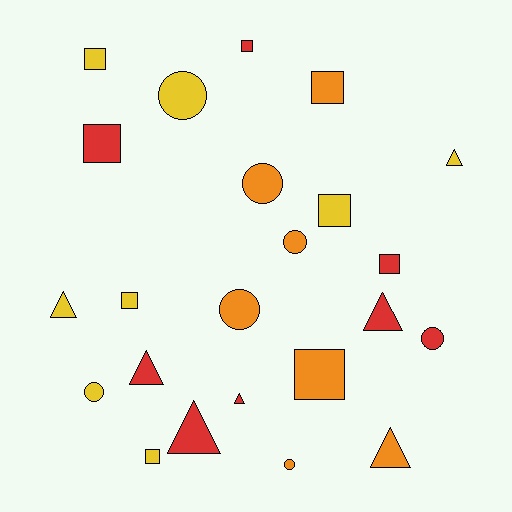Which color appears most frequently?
Red, with 8 objects.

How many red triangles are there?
There are 4 red triangles.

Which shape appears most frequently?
Square, with 9 objects.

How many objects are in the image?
There are 23 objects.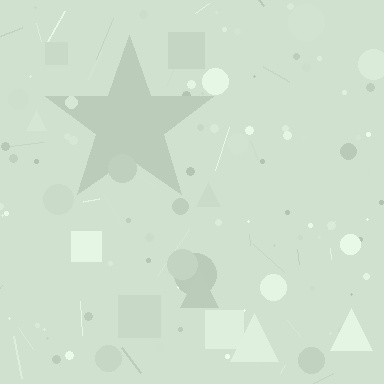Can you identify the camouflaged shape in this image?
The camouflaged shape is a star.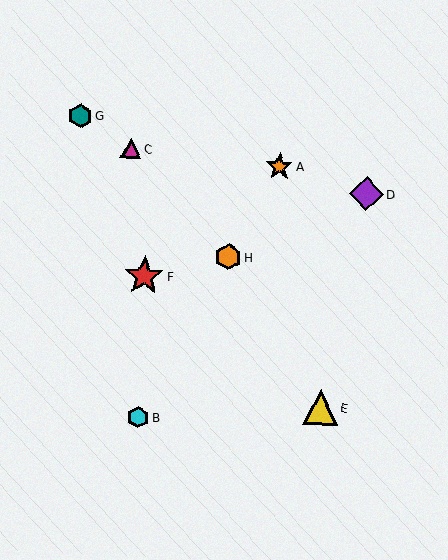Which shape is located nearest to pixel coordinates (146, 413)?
The cyan hexagon (labeled B) at (138, 417) is nearest to that location.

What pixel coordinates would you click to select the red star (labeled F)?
Click at (144, 276) to select the red star F.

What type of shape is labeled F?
Shape F is a red star.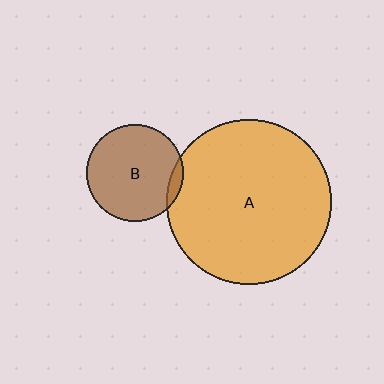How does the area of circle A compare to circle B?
Approximately 2.9 times.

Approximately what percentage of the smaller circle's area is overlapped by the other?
Approximately 5%.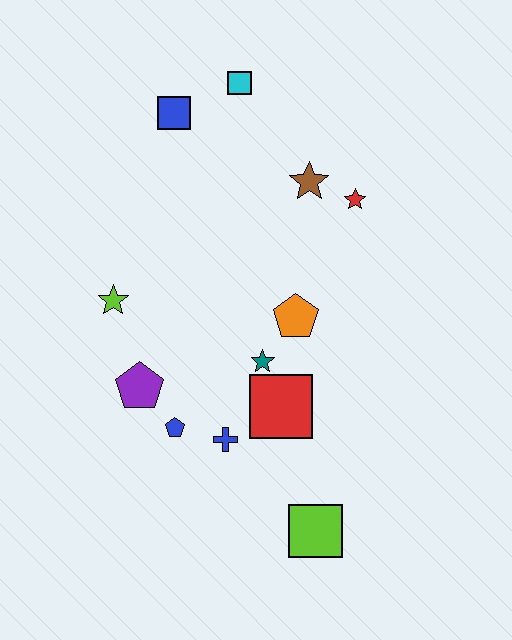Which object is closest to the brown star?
The red star is closest to the brown star.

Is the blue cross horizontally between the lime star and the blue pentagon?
No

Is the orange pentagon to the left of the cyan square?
No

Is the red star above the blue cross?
Yes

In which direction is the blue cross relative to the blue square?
The blue cross is below the blue square.